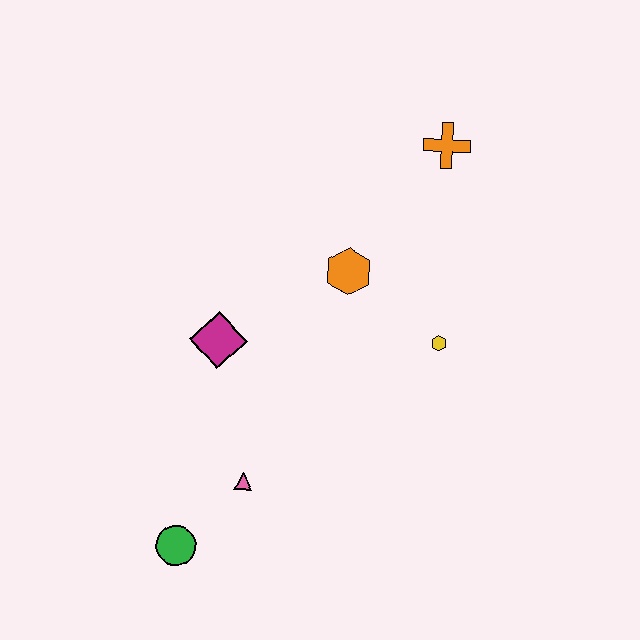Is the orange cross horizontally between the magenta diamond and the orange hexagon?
No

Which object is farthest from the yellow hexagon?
The green circle is farthest from the yellow hexagon.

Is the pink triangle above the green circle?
Yes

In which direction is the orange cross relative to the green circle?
The orange cross is above the green circle.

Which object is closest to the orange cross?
The orange hexagon is closest to the orange cross.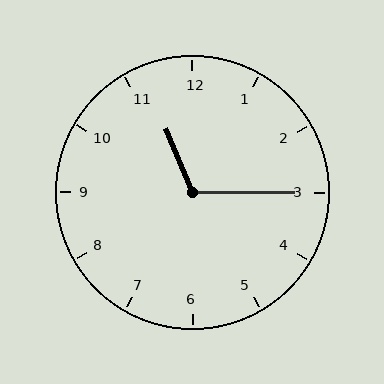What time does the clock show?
11:15.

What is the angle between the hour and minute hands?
Approximately 112 degrees.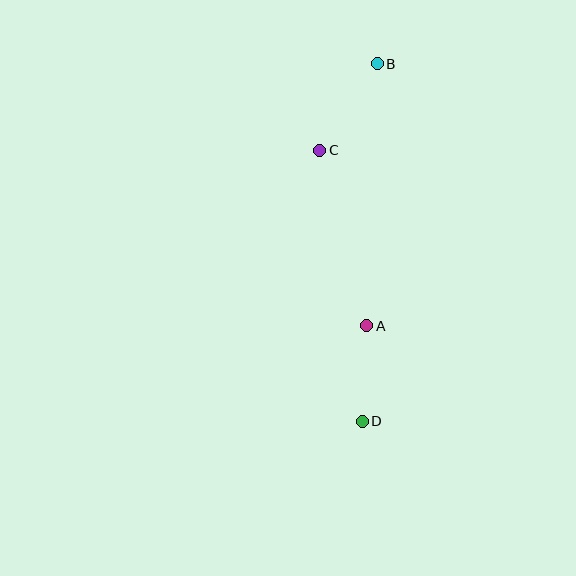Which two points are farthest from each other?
Points B and D are farthest from each other.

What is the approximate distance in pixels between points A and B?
The distance between A and B is approximately 262 pixels.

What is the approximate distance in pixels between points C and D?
The distance between C and D is approximately 274 pixels.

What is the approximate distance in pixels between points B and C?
The distance between B and C is approximately 104 pixels.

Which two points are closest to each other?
Points A and D are closest to each other.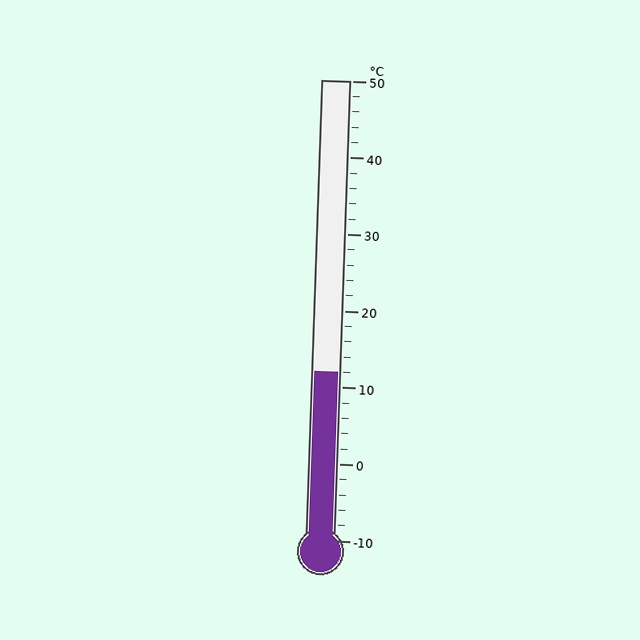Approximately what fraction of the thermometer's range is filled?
The thermometer is filled to approximately 35% of its range.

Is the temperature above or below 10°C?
The temperature is above 10°C.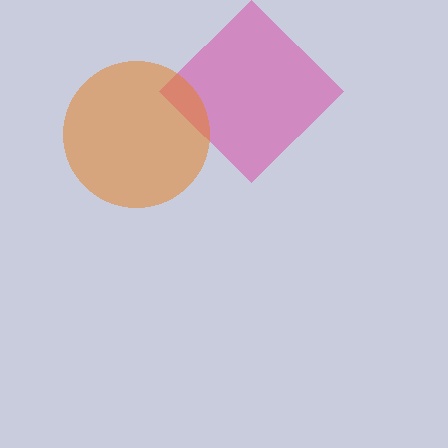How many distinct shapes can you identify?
There are 2 distinct shapes: a pink diamond, an orange circle.